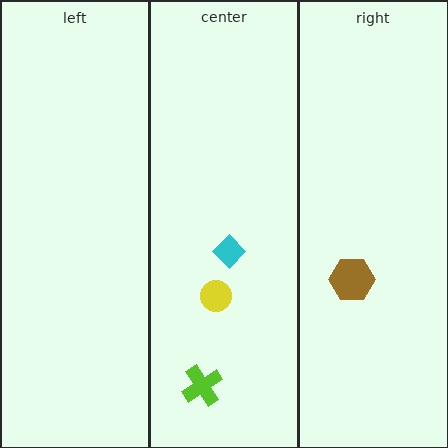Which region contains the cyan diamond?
The center region.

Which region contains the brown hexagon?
The right region.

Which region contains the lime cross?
The center region.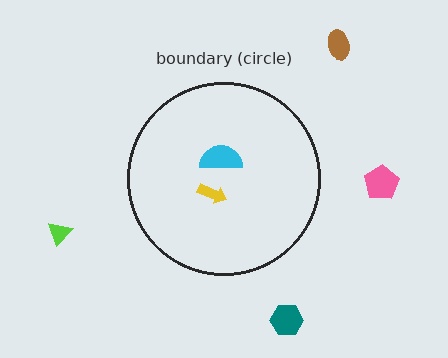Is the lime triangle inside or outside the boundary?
Outside.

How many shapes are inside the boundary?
2 inside, 4 outside.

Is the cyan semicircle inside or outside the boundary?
Inside.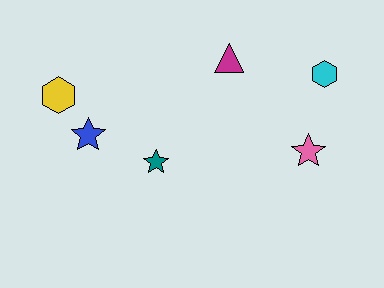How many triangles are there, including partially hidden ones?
There is 1 triangle.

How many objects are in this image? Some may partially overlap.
There are 6 objects.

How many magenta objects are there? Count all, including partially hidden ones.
There is 1 magenta object.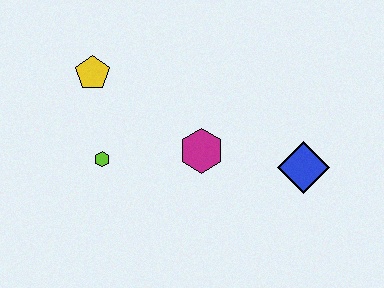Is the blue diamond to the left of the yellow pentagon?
No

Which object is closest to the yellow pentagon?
The lime hexagon is closest to the yellow pentagon.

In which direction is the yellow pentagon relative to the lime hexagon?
The yellow pentagon is above the lime hexagon.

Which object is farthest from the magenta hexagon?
The yellow pentagon is farthest from the magenta hexagon.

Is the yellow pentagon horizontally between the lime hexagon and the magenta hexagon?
No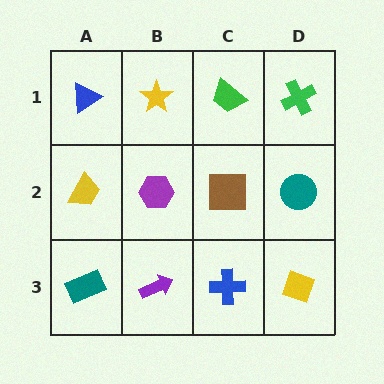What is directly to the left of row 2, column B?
A yellow trapezoid.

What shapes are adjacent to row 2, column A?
A blue triangle (row 1, column A), a teal rectangle (row 3, column A), a purple hexagon (row 2, column B).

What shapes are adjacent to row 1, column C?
A brown square (row 2, column C), a yellow star (row 1, column B), a green cross (row 1, column D).